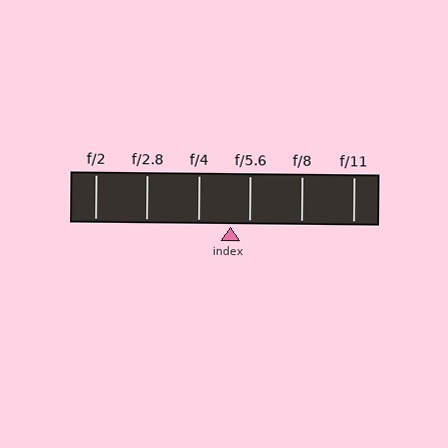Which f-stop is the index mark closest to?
The index mark is closest to f/5.6.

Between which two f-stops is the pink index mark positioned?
The index mark is between f/4 and f/5.6.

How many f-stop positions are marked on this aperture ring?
There are 6 f-stop positions marked.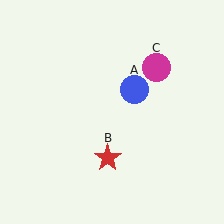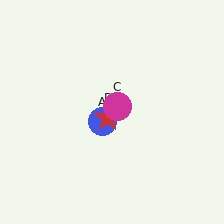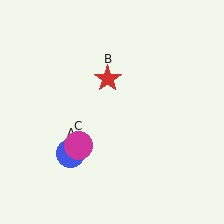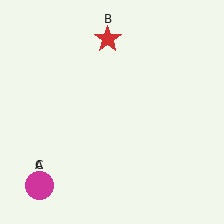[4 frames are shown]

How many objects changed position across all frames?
3 objects changed position: blue circle (object A), red star (object B), magenta circle (object C).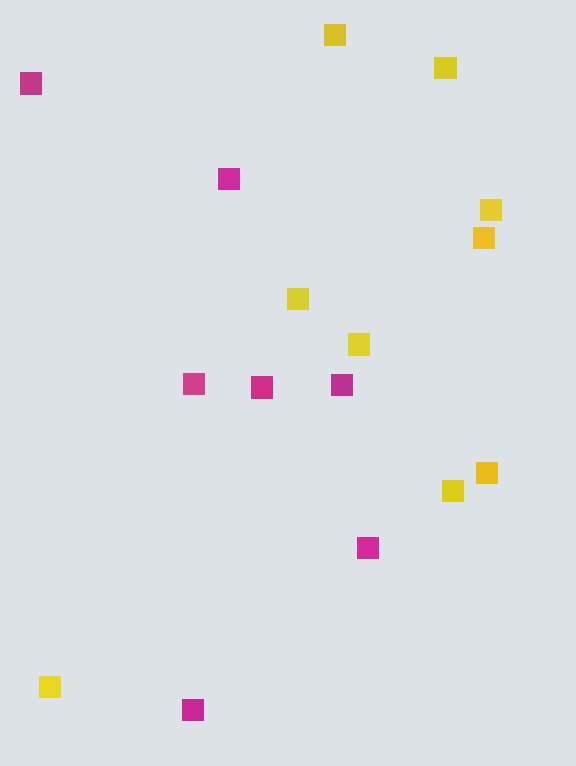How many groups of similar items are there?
There are 2 groups: one group of magenta squares (7) and one group of yellow squares (9).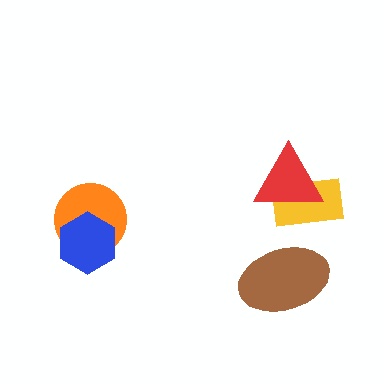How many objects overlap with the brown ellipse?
0 objects overlap with the brown ellipse.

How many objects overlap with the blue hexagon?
1 object overlaps with the blue hexagon.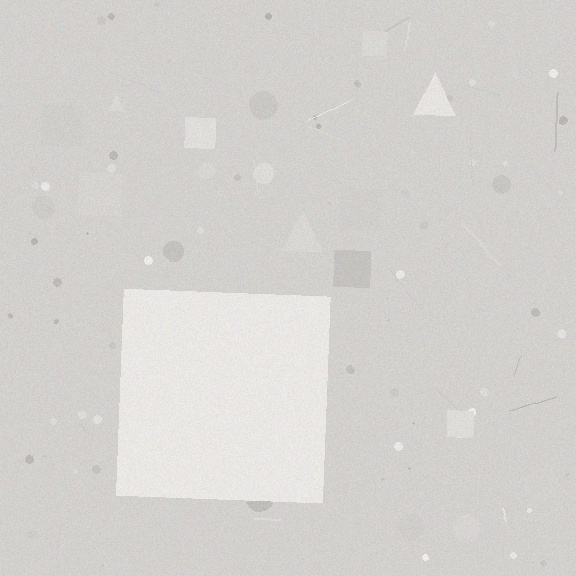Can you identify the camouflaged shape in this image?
The camouflaged shape is a square.